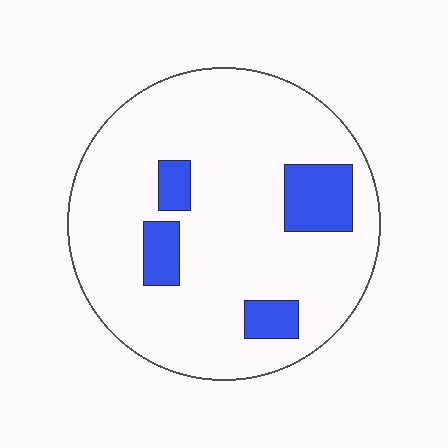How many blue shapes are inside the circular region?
4.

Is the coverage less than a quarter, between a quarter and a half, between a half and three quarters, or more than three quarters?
Less than a quarter.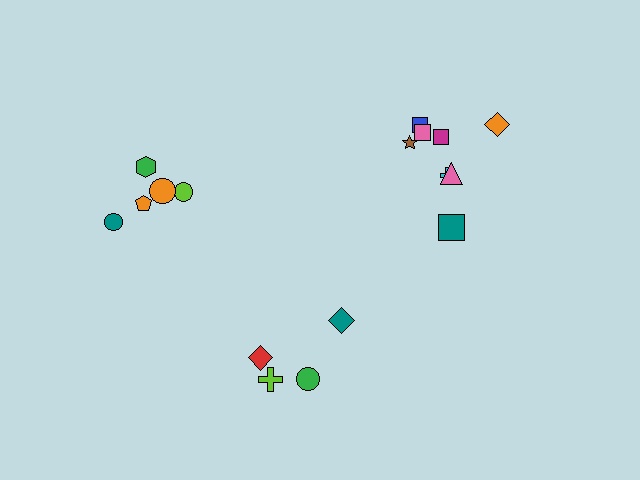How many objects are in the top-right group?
There are 8 objects.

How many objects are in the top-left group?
There are 5 objects.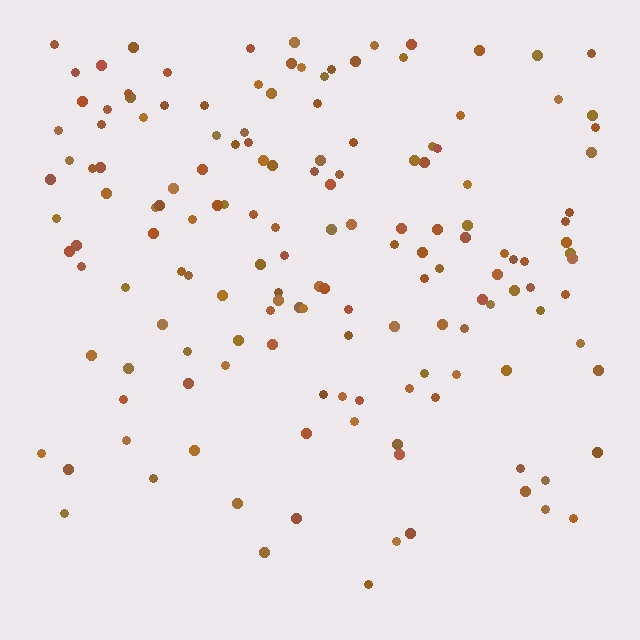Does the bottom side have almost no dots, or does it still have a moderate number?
Still a moderate number, just noticeably fewer than the top.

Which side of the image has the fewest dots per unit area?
The bottom.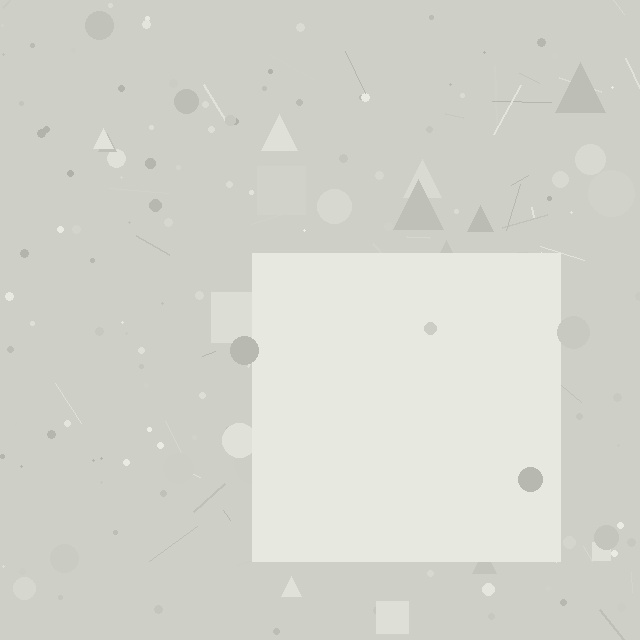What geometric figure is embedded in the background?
A square is embedded in the background.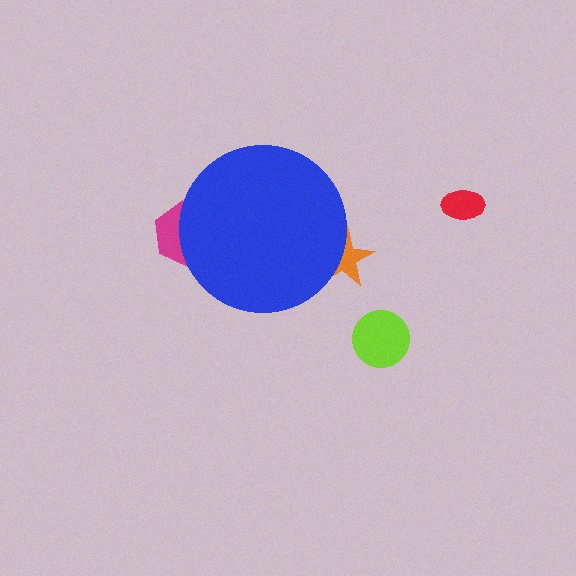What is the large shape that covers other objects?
A blue circle.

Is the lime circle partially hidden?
No, the lime circle is fully visible.